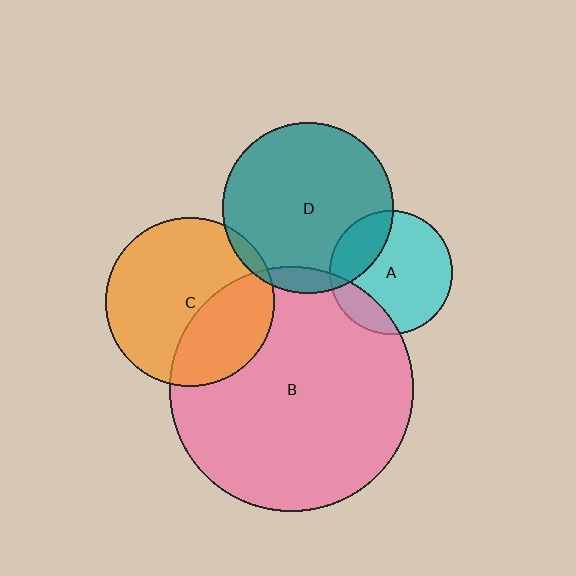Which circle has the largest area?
Circle B (pink).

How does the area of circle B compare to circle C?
Approximately 2.1 times.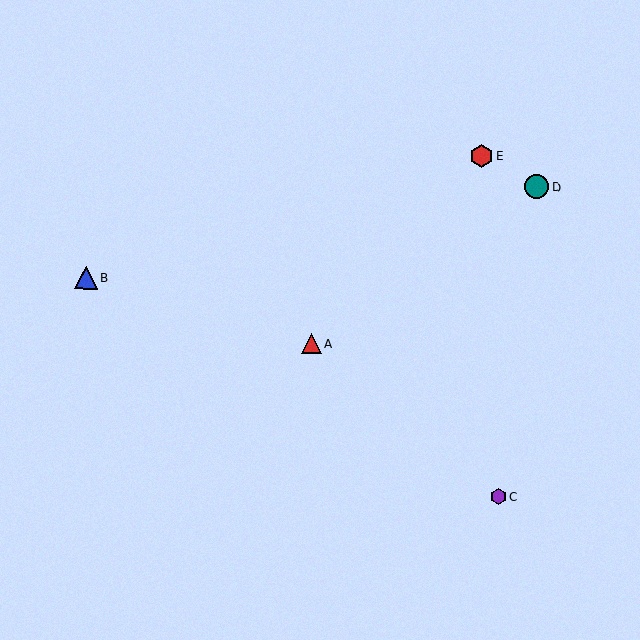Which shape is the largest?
The teal circle (labeled D) is the largest.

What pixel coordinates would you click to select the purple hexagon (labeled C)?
Click at (498, 497) to select the purple hexagon C.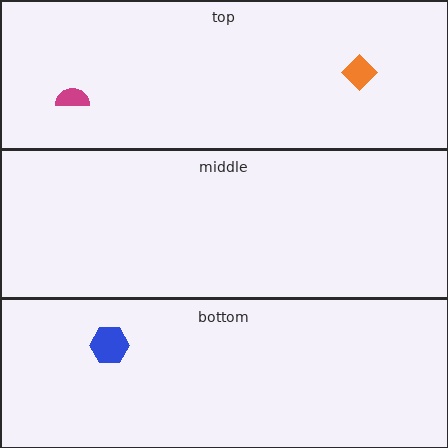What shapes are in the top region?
The orange diamond, the magenta semicircle.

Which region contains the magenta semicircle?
The top region.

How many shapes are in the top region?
2.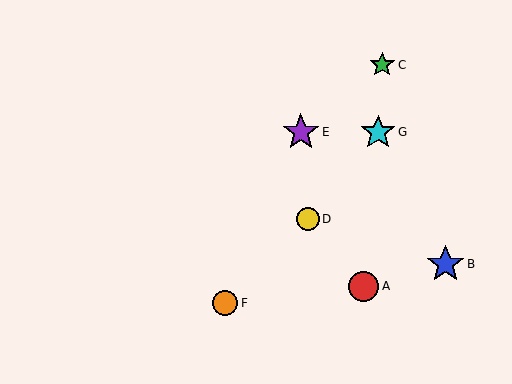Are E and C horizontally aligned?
No, E is at y≈132 and C is at y≈65.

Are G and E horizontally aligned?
Yes, both are at y≈132.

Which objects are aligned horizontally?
Objects E, G are aligned horizontally.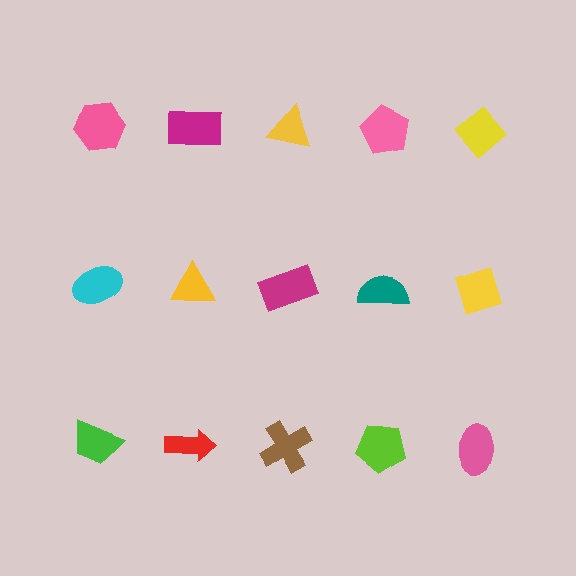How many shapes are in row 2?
5 shapes.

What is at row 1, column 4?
A pink pentagon.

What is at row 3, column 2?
A red arrow.